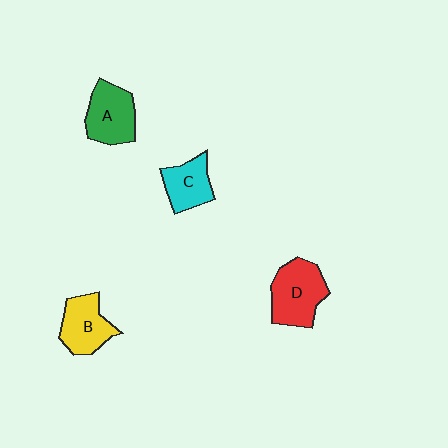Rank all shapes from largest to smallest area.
From largest to smallest: D (red), A (green), B (yellow), C (cyan).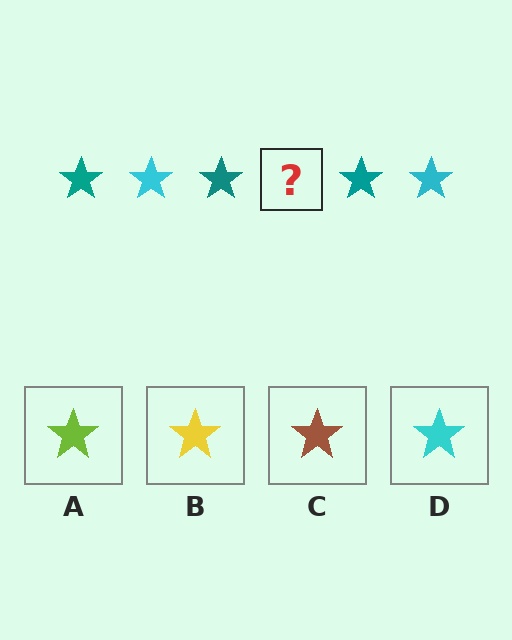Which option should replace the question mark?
Option D.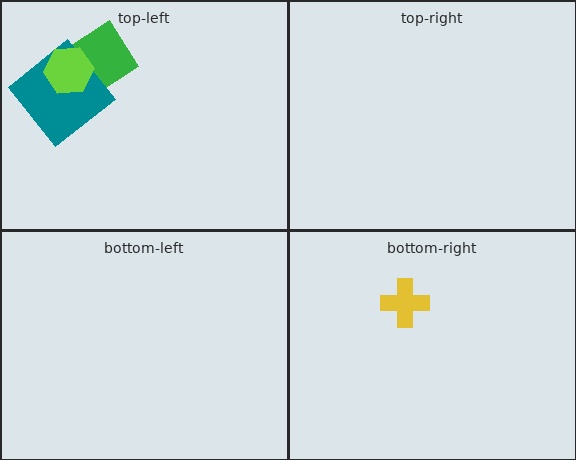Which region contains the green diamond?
The top-left region.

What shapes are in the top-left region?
The green diamond, the teal diamond, the lime hexagon.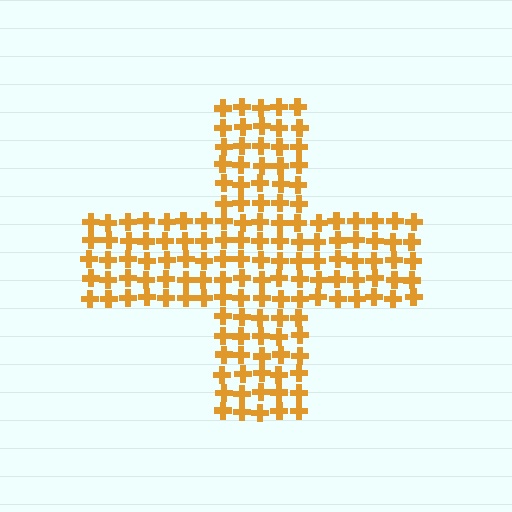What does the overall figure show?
The overall figure shows a cross.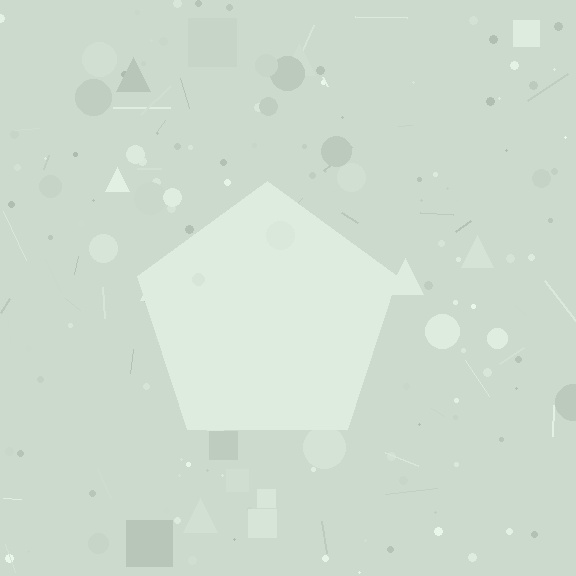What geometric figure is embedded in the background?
A pentagon is embedded in the background.